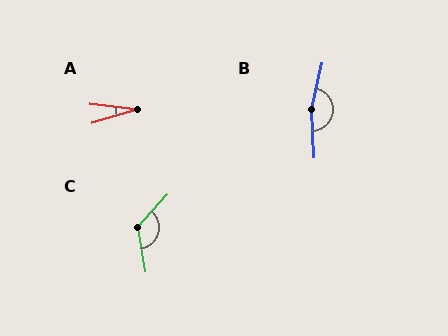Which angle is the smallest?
A, at approximately 23 degrees.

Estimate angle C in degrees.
Approximately 128 degrees.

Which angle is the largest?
B, at approximately 164 degrees.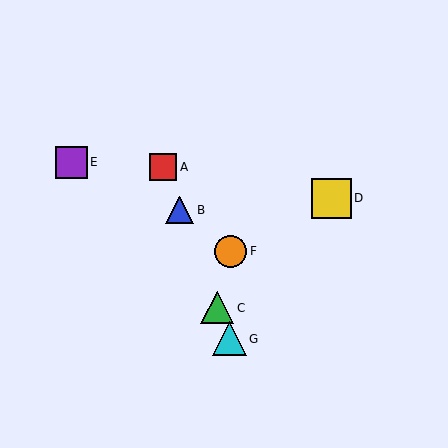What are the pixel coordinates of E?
Object E is at (71, 162).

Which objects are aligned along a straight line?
Objects A, B, C, G are aligned along a straight line.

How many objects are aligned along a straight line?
4 objects (A, B, C, G) are aligned along a straight line.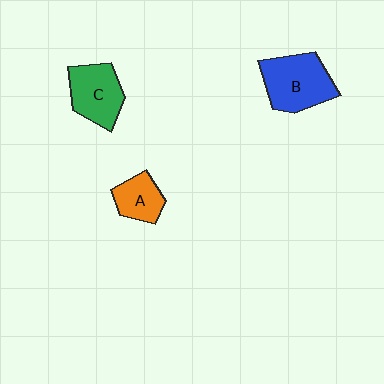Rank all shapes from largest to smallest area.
From largest to smallest: B (blue), C (green), A (orange).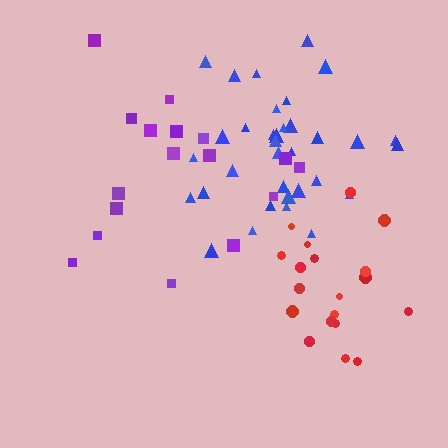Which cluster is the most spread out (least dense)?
Purple.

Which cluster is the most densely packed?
Red.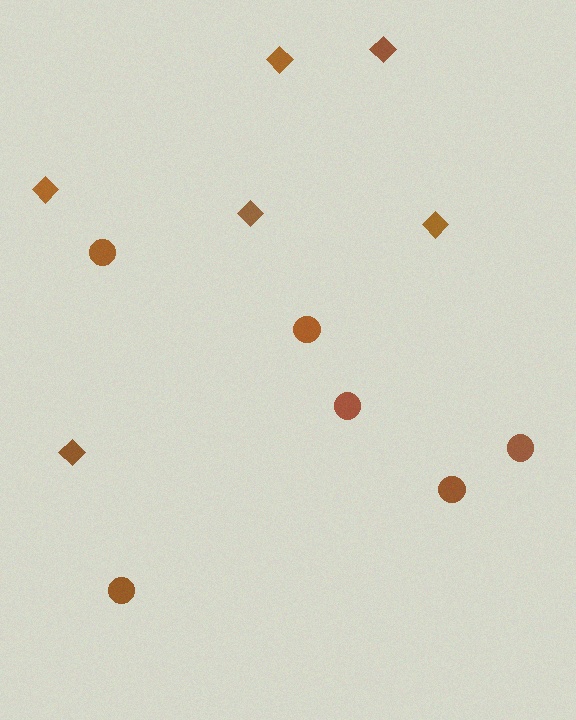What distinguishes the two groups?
There are 2 groups: one group of diamonds (6) and one group of circles (6).